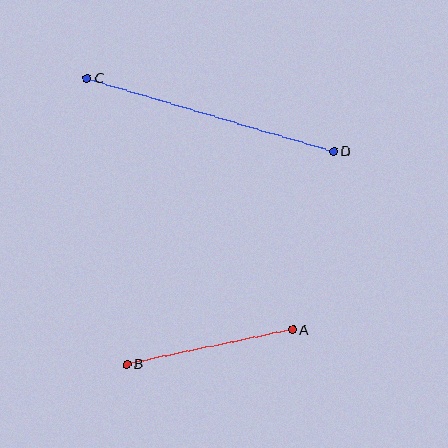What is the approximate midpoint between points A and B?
The midpoint is at approximately (210, 347) pixels.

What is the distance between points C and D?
The distance is approximately 257 pixels.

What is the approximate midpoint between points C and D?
The midpoint is at approximately (211, 115) pixels.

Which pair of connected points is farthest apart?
Points C and D are farthest apart.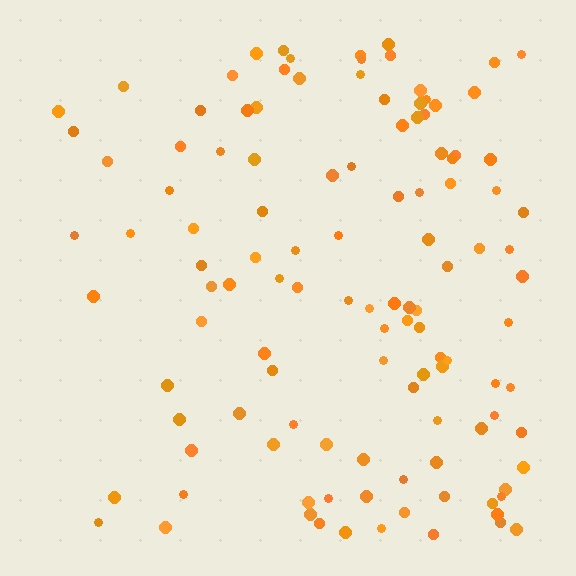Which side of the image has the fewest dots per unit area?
The left.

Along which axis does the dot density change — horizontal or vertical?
Horizontal.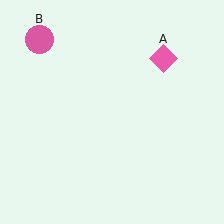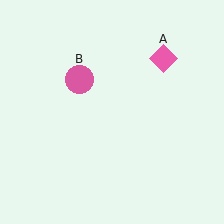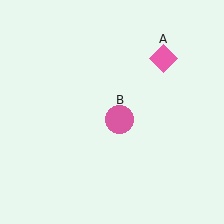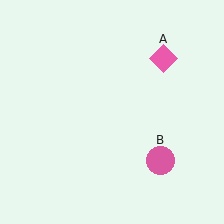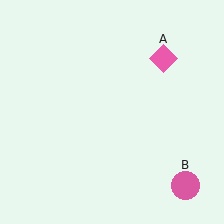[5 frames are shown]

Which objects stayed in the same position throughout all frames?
Pink diamond (object A) remained stationary.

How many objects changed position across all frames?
1 object changed position: pink circle (object B).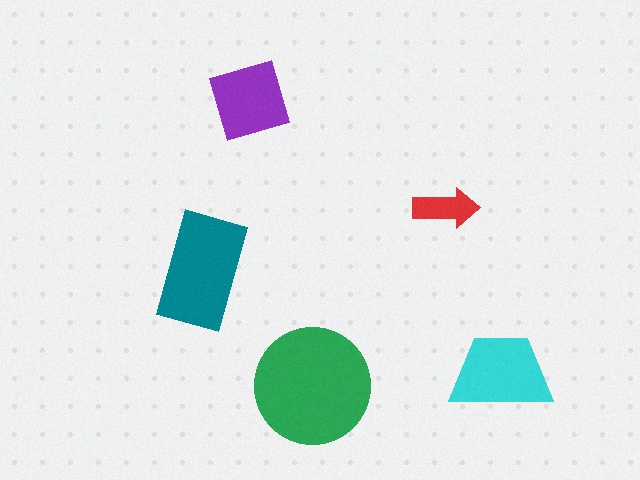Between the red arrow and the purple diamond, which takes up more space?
The purple diamond.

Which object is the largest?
The green circle.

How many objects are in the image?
There are 5 objects in the image.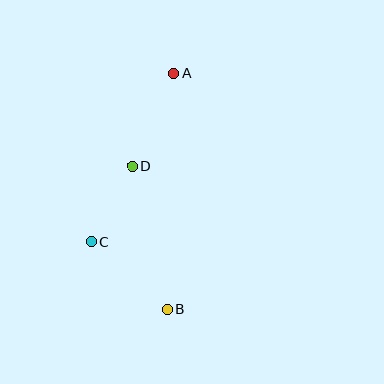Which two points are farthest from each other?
Points A and B are farthest from each other.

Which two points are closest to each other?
Points C and D are closest to each other.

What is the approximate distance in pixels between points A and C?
The distance between A and C is approximately 188 pixels.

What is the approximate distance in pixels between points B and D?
The distance between B and D is approximately 147 pixels.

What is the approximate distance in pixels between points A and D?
The distance between A and D is approximately 102 pixels.